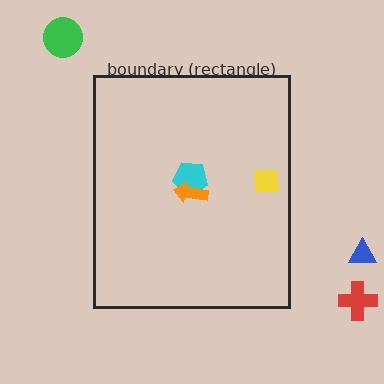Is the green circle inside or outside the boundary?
Outside.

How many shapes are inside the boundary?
3 inside, 3 outside.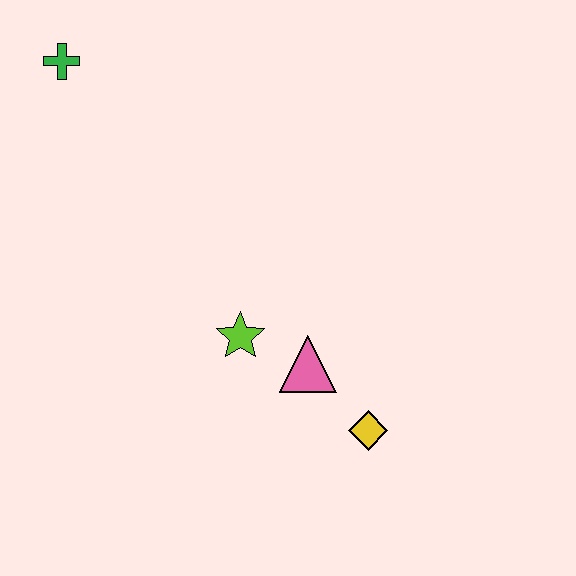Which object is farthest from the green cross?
The yellow diamond is farthest from the green cross.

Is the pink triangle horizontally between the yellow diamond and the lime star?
Yes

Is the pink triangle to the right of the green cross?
Yes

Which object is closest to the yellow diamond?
The pink triangle is closest to the yellow diamond.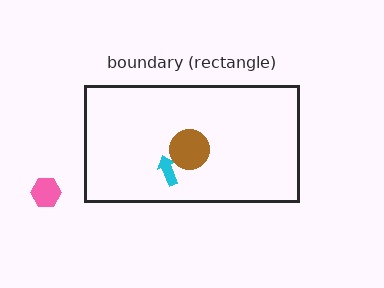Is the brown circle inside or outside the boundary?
Inside.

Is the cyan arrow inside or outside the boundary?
Inside.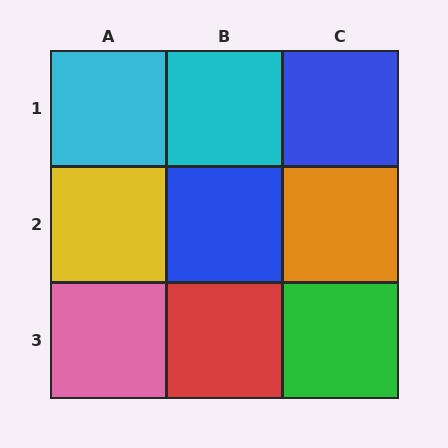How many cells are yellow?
1 cell is yellow.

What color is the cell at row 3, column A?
Pink.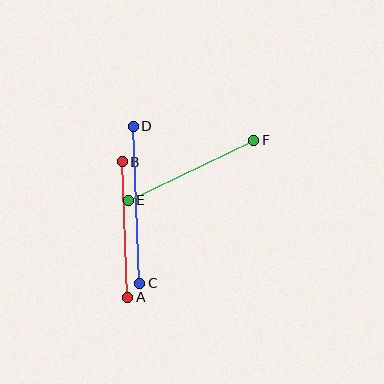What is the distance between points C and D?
The distance is approximately 157 pixels.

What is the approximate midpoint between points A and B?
The midpoint is at approximately (125, 230) pixels.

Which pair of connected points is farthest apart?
Points C and D are farthest apart.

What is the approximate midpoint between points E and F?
The midpoint is at approximately (191, 170) pixels.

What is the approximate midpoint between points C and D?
The midpoint is at approximately (137, 205) pixels.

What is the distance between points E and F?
The distance is approximately 139 pixels.